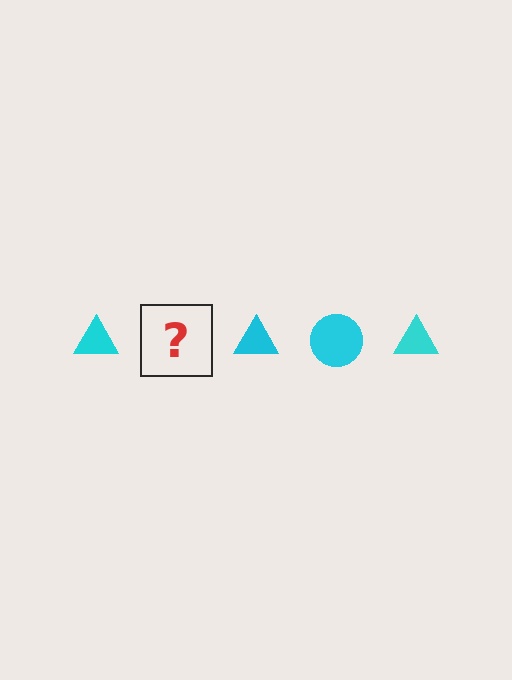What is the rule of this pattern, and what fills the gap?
The rule is that the pattern cycles through triangle, circle shapes in cyan. The gap should be filled with a cyan circle.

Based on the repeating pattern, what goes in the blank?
The blank should be a cyan circle.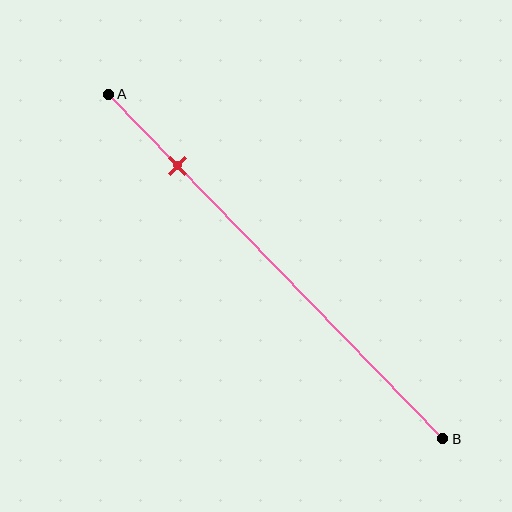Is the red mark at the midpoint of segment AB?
No, the mark is at about 20% from A, not at the 50% midpoint.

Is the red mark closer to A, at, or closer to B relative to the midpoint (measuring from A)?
The red mark is closer to point A than the midpoint of segment AB.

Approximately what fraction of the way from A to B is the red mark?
The red mark is approximately 20% of the way from A to B.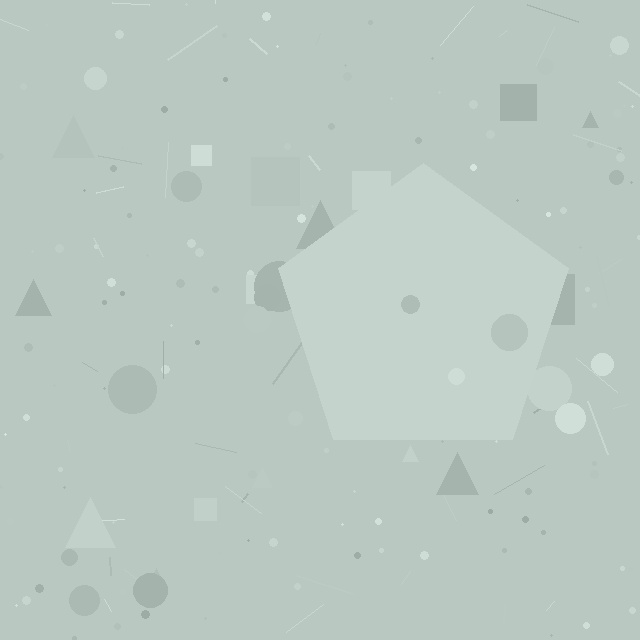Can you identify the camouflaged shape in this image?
The camouflaged shape is a pentagon.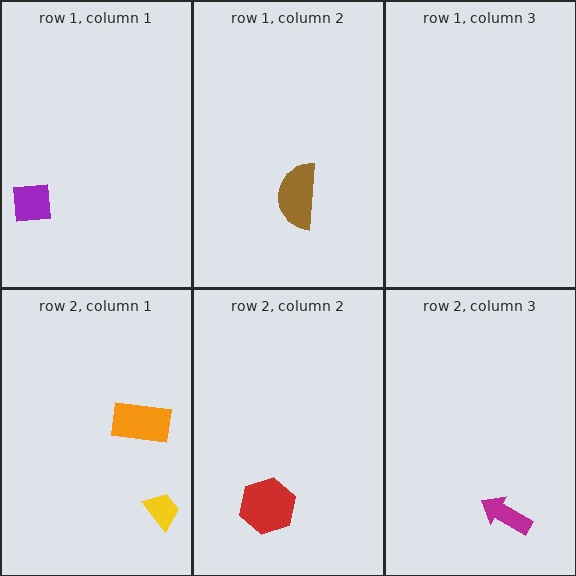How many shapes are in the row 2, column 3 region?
1.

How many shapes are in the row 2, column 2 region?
1.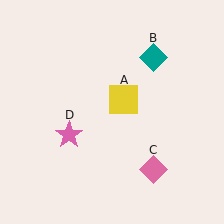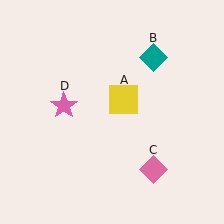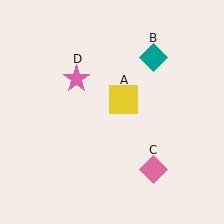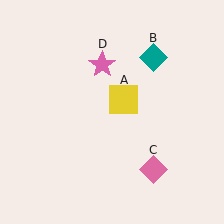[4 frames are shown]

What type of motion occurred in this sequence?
The pink star (object D) rotated clockwise around the center of the scene.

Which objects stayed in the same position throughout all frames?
Yellow square (object A) and teal diamond (object B) and pink diamond (object C) remained stationary.